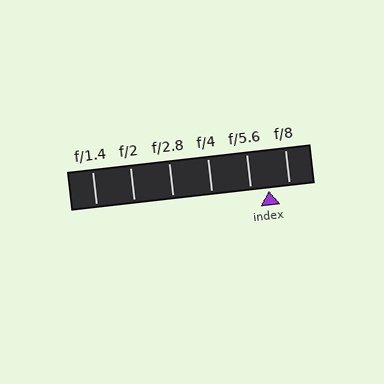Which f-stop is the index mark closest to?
The index mark is closest to f/5.6.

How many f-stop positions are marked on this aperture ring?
There are 6 f-stop positions marked.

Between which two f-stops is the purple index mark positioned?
The index mark is between f/5.6 and f/8.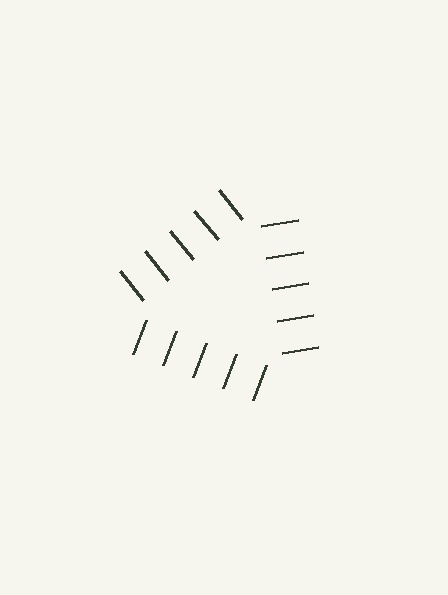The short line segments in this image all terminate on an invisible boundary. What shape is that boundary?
An illusory triangle — the line segments terminate on its edges but no continuous stroke is drawn.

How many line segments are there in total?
15 — 5 along each of the 3 edges.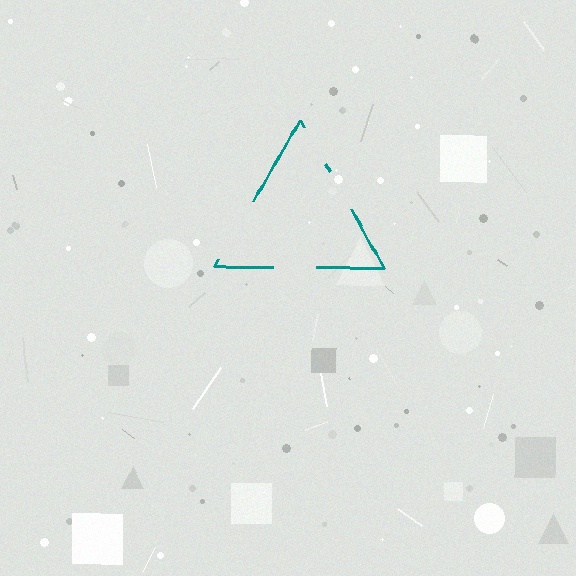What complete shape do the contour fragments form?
The contour fragments form a triangle.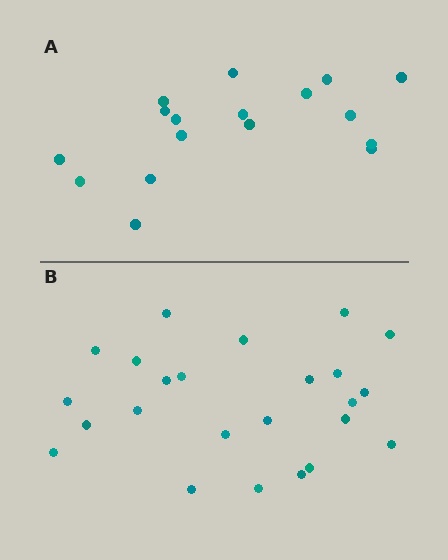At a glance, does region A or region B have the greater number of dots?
Region B (the bottom region) has more dots.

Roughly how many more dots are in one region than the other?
Region B has roughly 8 or so more dots than region A.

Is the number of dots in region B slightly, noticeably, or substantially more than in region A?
Region B has noticeably more, but not dramatically so. The ratio is roughly 1.4 to 1.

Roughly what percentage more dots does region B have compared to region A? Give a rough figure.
About 40% more.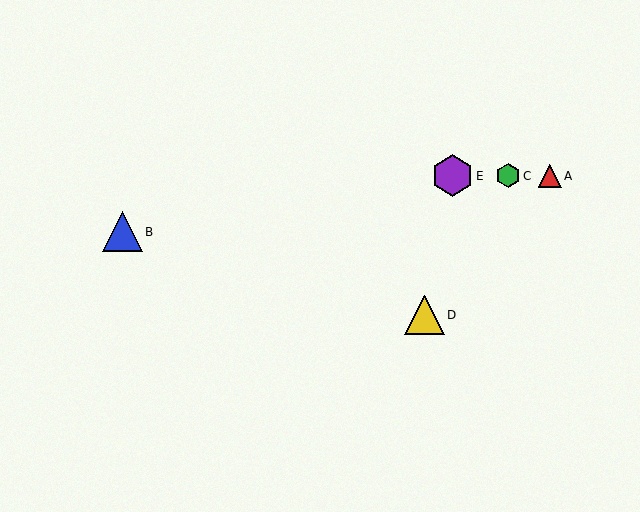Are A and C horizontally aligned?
Yes, both are at y≈176.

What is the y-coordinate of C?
Object C is at y≈176.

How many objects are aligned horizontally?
3 objects (A, C, E) are aligned horizontally.